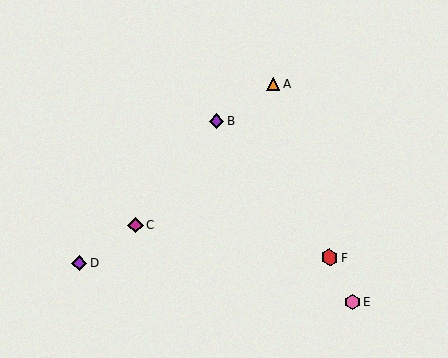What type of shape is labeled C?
Shape C is a magenta diamond.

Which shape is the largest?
The red hexagon (labeled F) is the largest.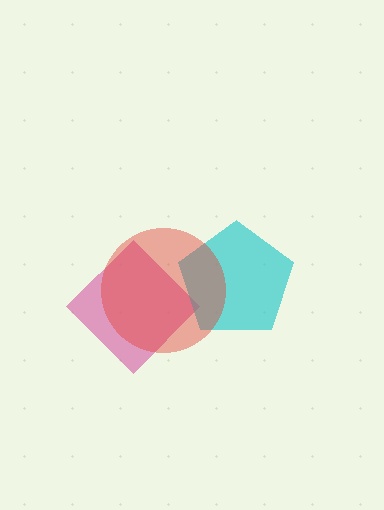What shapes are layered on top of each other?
The layered shapes are: a pink diamond, a cyan pentagon, a red circle.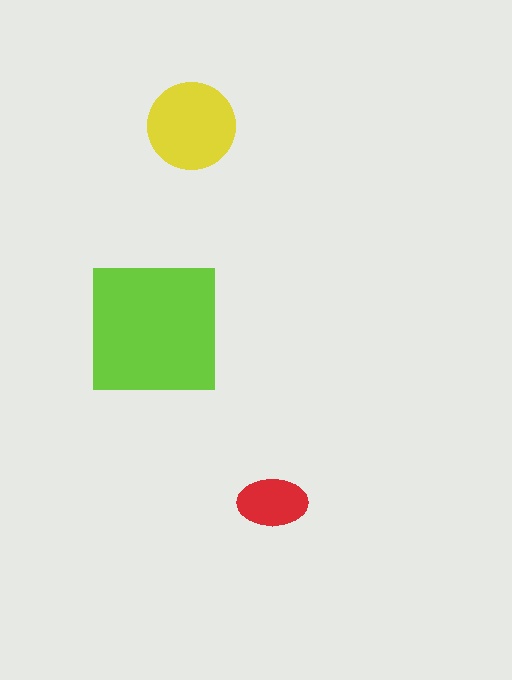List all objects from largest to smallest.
The lime square, the yellow circle, the red ellipse.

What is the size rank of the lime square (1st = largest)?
1st.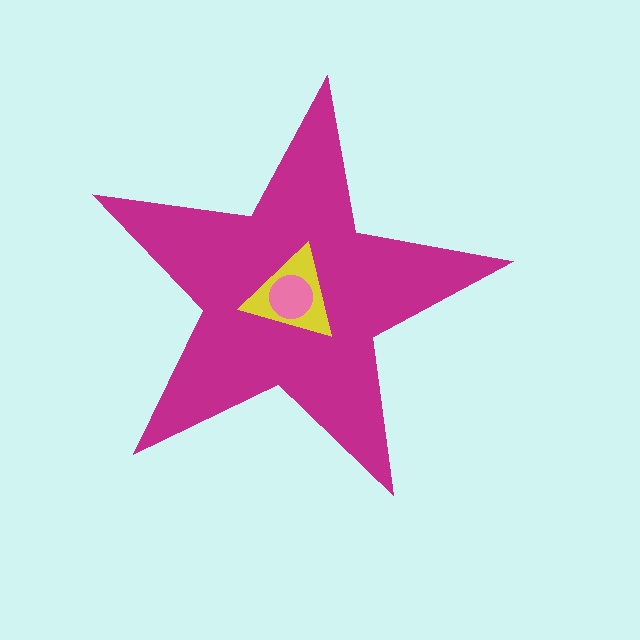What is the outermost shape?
The magenta star.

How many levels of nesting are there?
3.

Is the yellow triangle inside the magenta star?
Yes.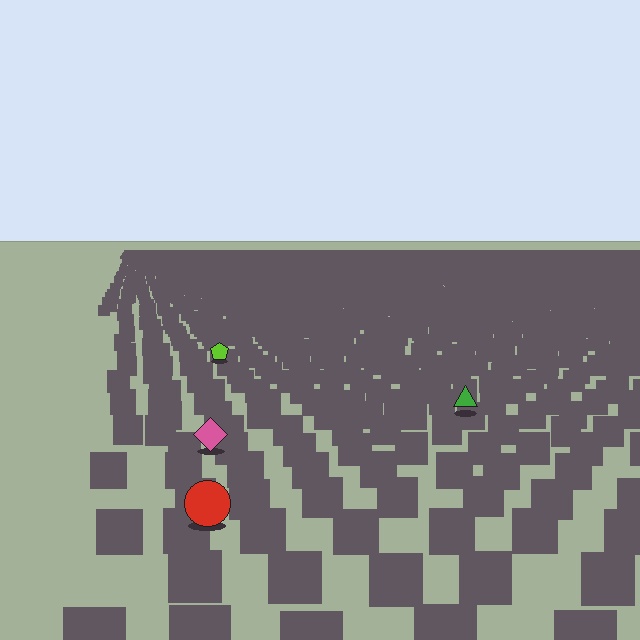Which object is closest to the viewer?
The red circle is closest. The texture marks near it are larger and more spread out.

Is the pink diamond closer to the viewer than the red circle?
No. The red circle is closer — you can tell from the texture gradient: the ground texture is coarser near it.